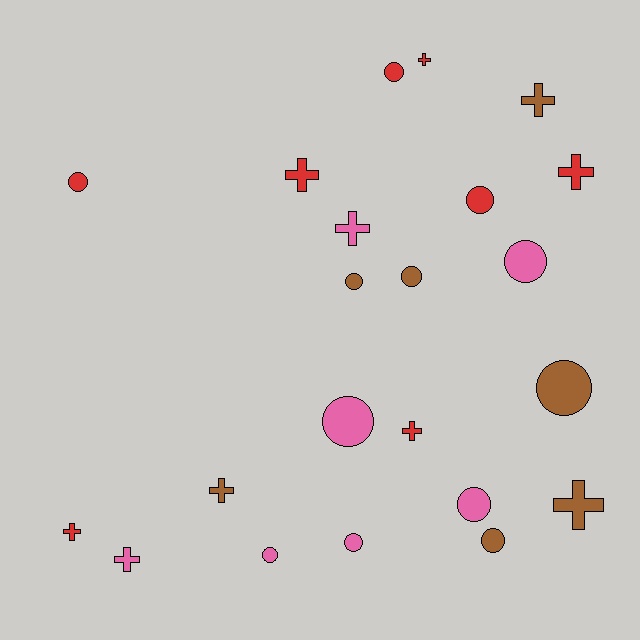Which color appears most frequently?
Red, with 8 objects.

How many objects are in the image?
There are 22 objects.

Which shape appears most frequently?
Circle, with 12 objects.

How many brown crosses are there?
There are 3 brown crosses.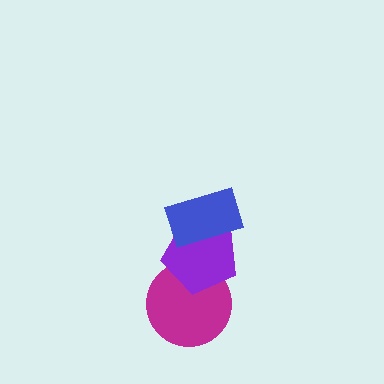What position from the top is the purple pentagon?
The purple pentagon is 2nd from the top.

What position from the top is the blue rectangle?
The blue rectangle is 1st from the top.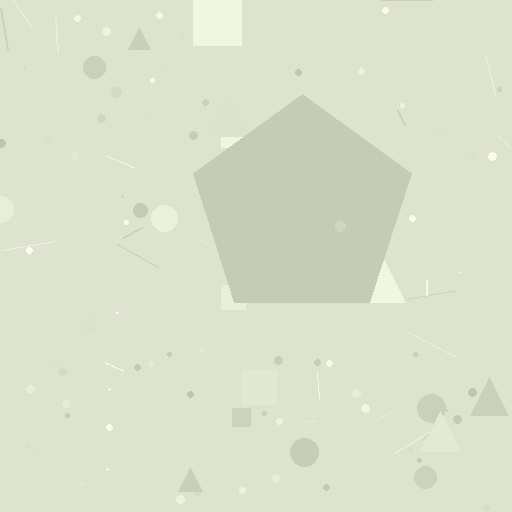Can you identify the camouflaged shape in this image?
The camouflaged shape is a pentagon.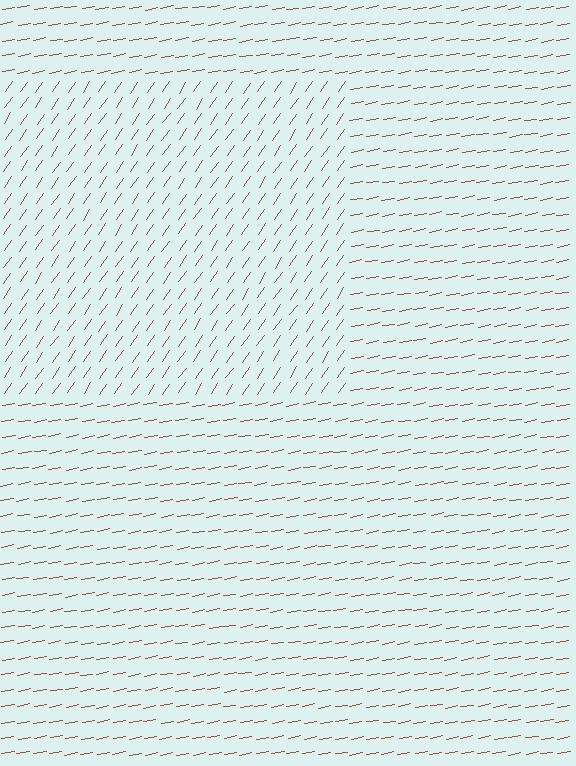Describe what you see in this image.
The image is filled with small brown line segments. A rectangle region in the image has lines oriented differently from the surrounding lines, creating a visible texture boundary.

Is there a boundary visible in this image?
Yes, there is a texture boundary formed by a change in line orientation.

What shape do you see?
I see a rectangle.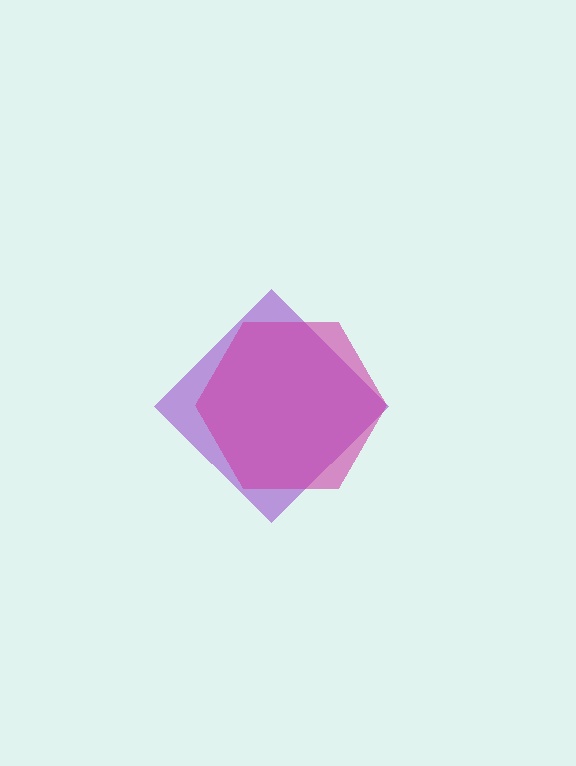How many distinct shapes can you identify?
There are 2 distinct shapes: a purple diamond, a magenta hexagon.